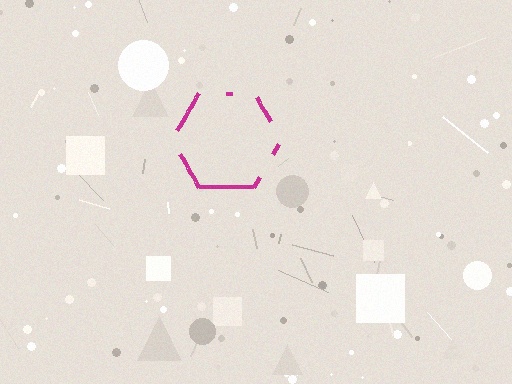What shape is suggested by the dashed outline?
The dashed outline suggests a hexagon.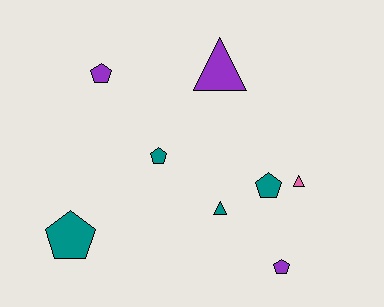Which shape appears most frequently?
Pentagon, with 5 objects.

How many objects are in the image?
There are 8 objects.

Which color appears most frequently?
Teal, with 4 objects.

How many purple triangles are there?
There is 1 purple triangle.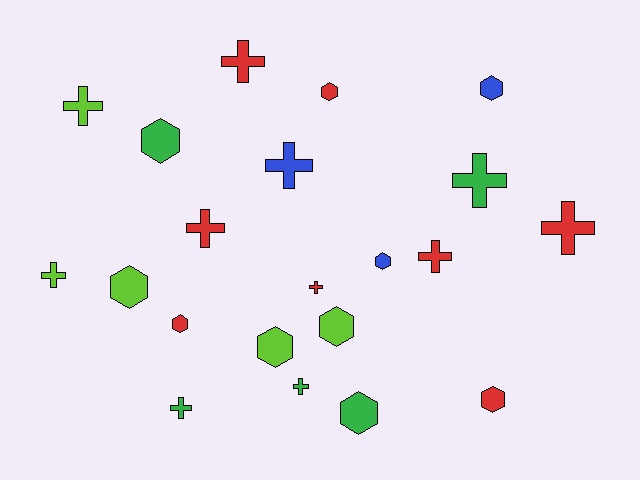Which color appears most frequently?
Red, with 8 objects.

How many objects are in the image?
There are 21 objects.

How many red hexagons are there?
There are 3 red hexagons.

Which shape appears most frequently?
Cross, with 11 objects.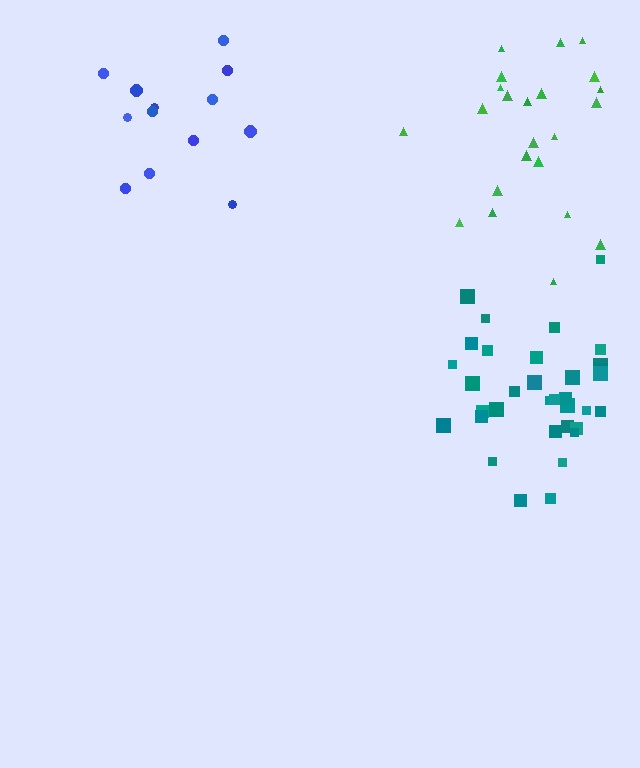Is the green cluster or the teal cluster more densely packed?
Teal.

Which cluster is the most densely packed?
Teal.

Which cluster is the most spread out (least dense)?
Blue.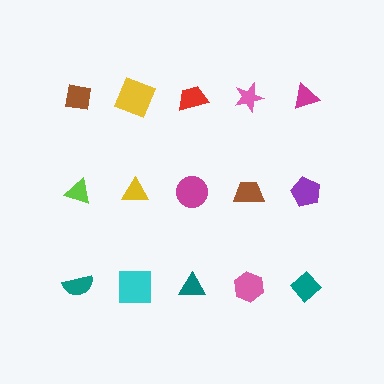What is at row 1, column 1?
A brown square.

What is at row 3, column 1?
A teal semicircle.